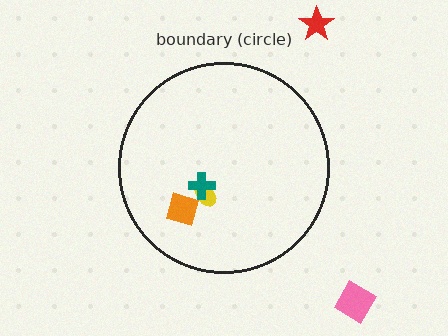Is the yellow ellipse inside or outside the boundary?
Inside.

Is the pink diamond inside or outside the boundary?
Outside.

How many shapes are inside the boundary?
3 inside, 2 outside.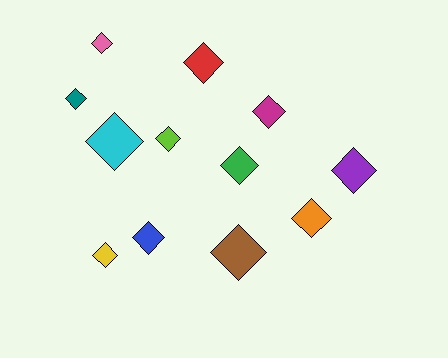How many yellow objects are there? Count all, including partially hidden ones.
There is 1 yellow object.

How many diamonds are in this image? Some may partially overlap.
There are 12 diamonds.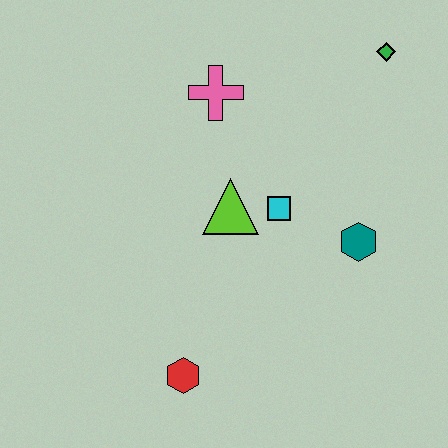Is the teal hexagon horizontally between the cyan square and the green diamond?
Yes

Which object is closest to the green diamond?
The pink cross is closest to the green diamond.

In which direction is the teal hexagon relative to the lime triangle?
The teal hexagon is to the right of the lime triangle.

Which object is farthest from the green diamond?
The red hexagon is farthest from the green diamond.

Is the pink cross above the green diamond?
No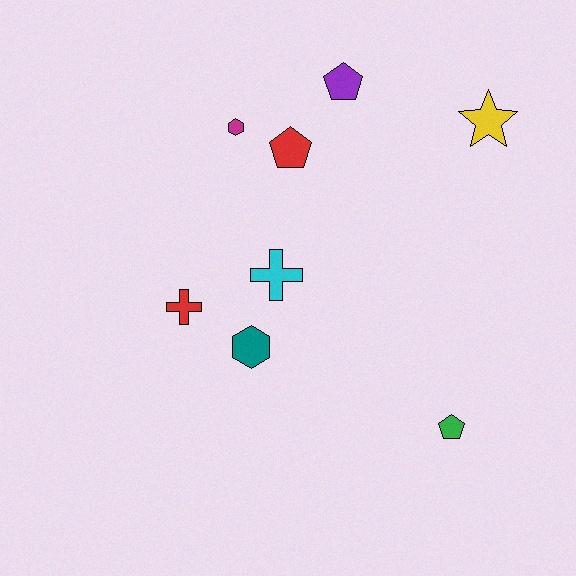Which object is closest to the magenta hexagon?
The red pentagon is closest to the magenta hexagon.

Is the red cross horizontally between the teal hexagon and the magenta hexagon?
No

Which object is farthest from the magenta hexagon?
The green pentagon is farthest from the magenta hexagon.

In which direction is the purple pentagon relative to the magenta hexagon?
The purple pentagon is to the right of the magenta hexagon.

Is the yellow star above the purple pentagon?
No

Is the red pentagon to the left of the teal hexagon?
No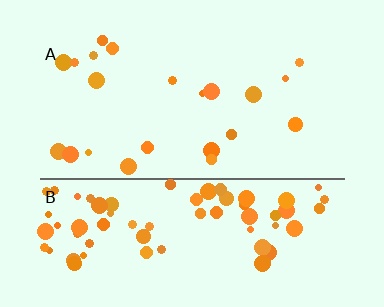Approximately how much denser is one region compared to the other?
Approximately 3.6× — region B over region A.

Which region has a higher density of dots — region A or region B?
B (the bottom).